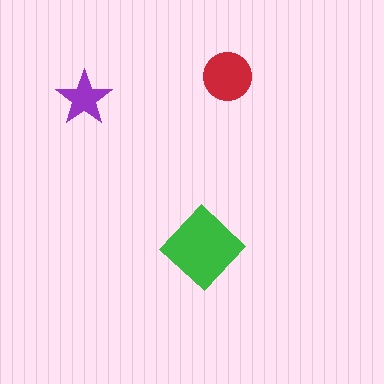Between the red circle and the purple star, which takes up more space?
The red circle.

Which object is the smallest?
The purple star.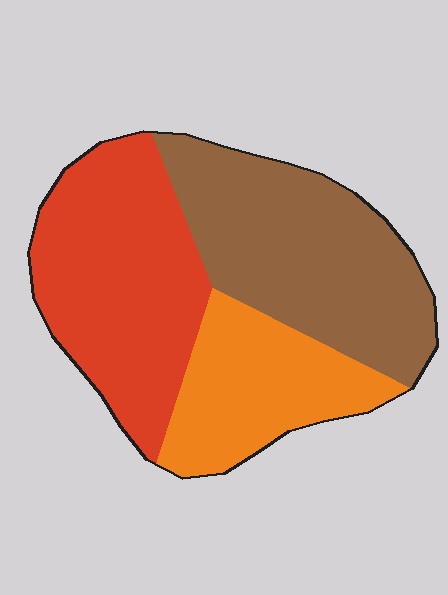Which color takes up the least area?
Orange, at roughly 25%.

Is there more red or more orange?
Red.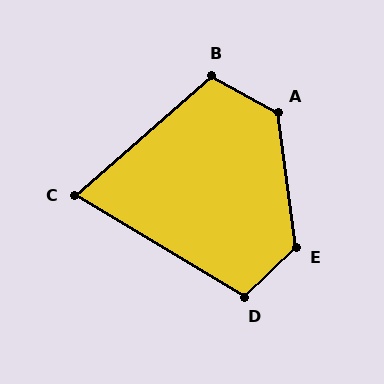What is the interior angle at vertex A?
Approximately 126 degrees (obtuse).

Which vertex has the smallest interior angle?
C, at approximately 72 degrees.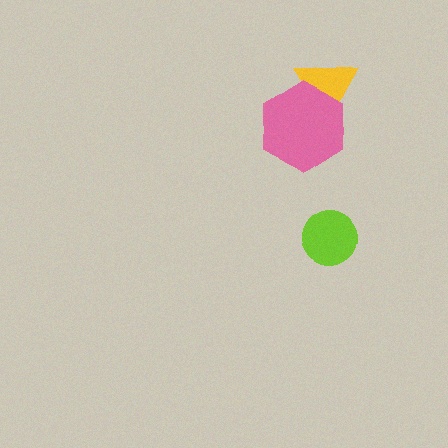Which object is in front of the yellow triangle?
The pink hexagon is in front of the yellow triangle.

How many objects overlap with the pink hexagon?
1 object overlaps with the pink hexagon.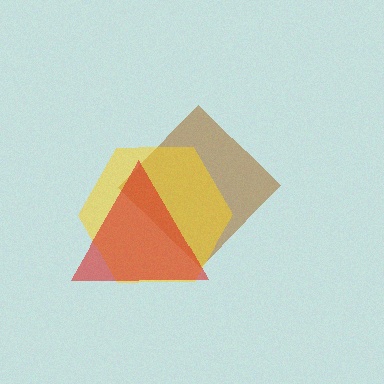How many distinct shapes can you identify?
There are 3 distinct shapes: a brown diamond, a yellow hexagon, a red triangle.